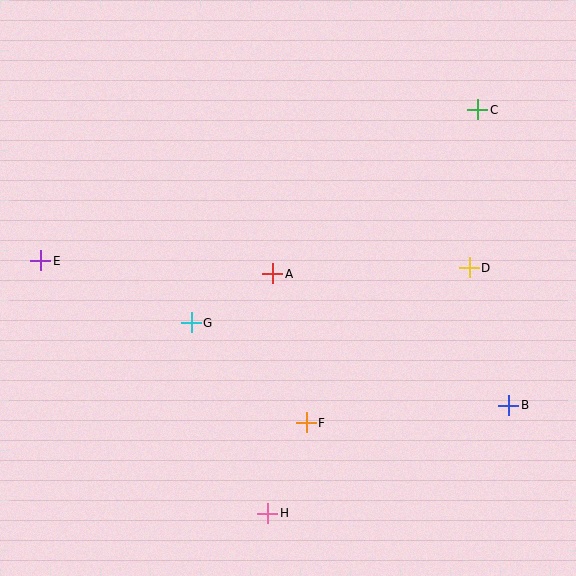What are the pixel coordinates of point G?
Point G is at (191, 323).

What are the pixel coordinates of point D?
Point D is at (469, 268).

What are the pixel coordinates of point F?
Point F is at (306, 423).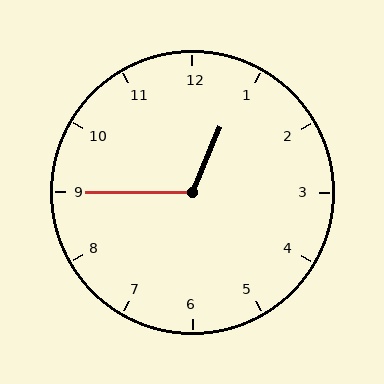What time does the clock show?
12:45.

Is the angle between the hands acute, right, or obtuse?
It is obtuse.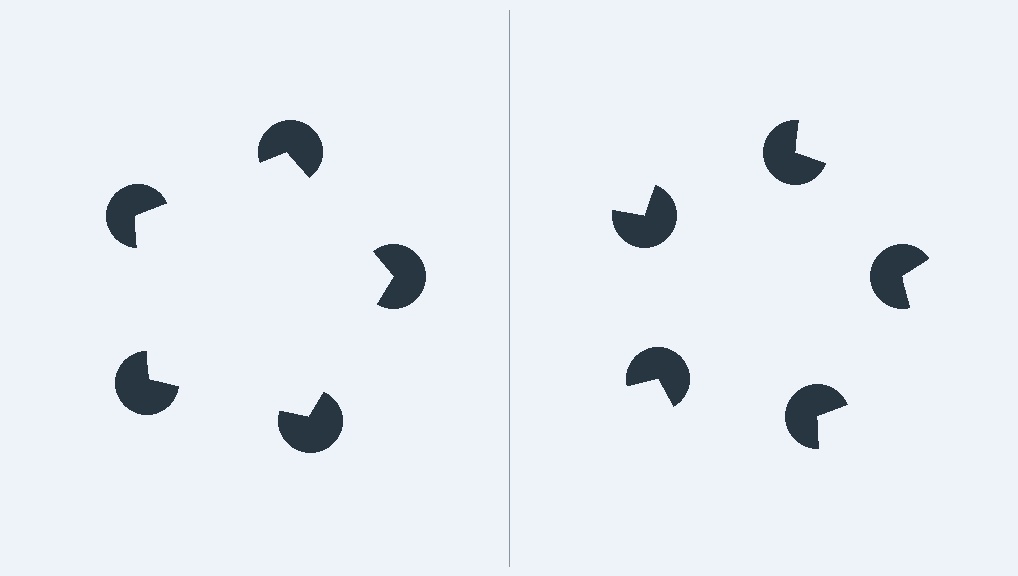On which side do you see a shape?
An illusory pentagon appears on the left side. On the right side the wedge cuts are rotated, so no coherent shape forms.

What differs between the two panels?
The pac-man discs are positioned identically on both sides; only the wedge orientations differ. On the left they align to a pentagon; on the right they are misaligned.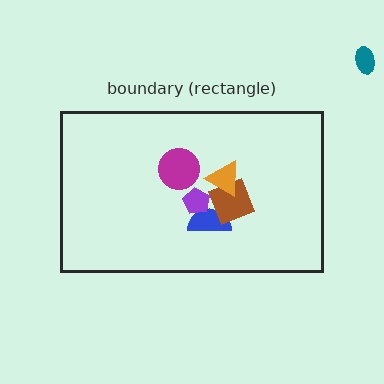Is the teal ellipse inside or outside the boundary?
Outside.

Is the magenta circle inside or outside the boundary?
Inside.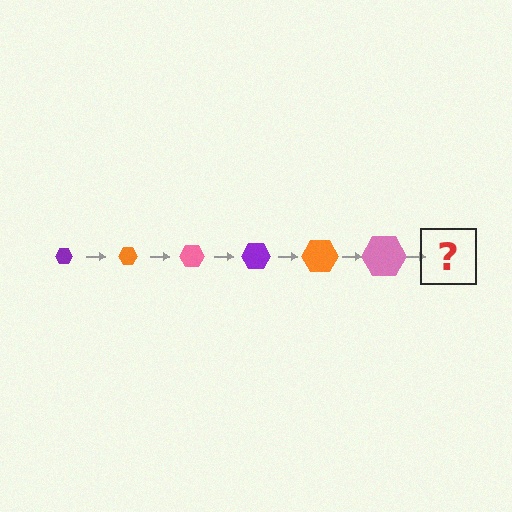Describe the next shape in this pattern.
It should be a purple hexagon, larger than the previous one.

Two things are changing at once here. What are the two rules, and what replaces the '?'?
The two rules are that the hexagon grows larger each step and the color cycles through purple, orange, and pink. The '?' should be a purple hexagon, larger than the previous one.